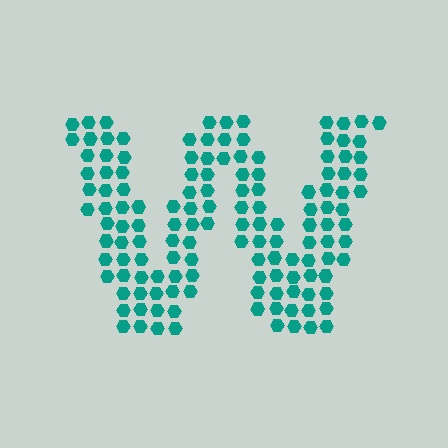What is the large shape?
The large shape is the letter W.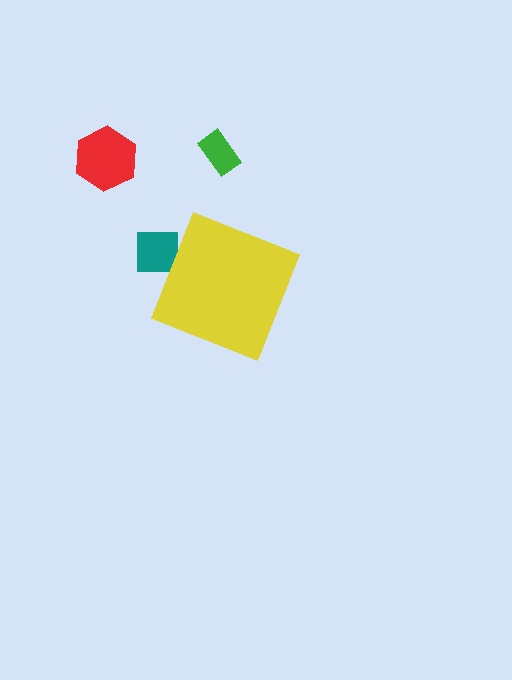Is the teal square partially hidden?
Yes, the teal square is partially hidden behind the yellow diamond.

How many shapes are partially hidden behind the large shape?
1 shape is partially hidden.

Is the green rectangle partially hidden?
No, the green rectangle is fully visible.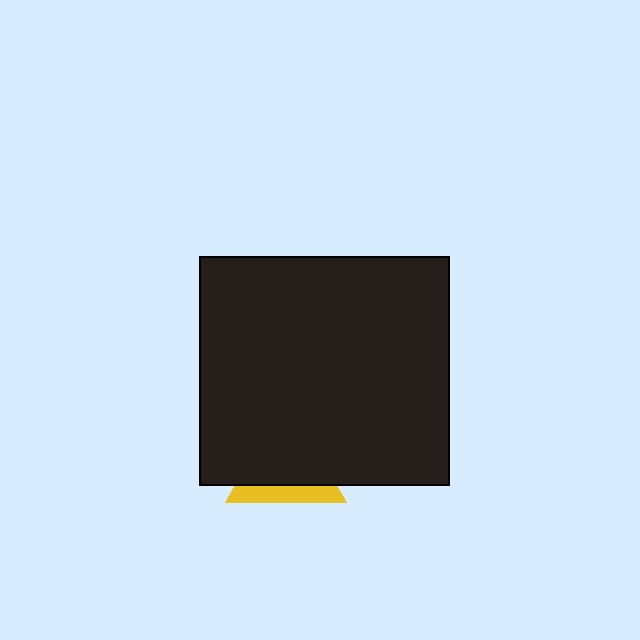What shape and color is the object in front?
The object in front is a black rectangle.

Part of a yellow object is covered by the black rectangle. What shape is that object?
It is a triangle.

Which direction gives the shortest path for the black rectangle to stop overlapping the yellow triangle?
Moving up gives the shortest separation.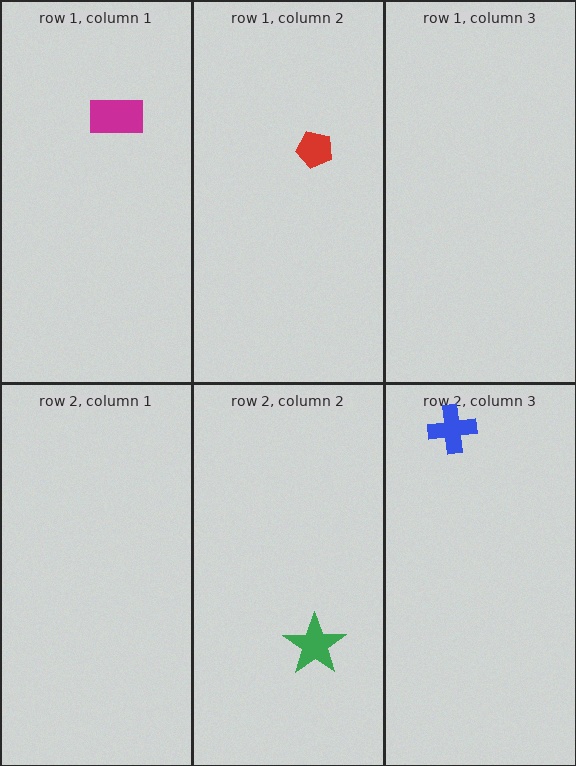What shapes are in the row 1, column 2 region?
The red pentagon.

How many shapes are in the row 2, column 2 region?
1.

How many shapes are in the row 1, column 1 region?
1.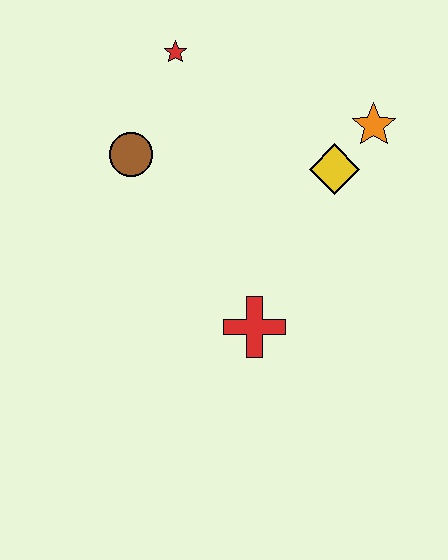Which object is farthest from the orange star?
The brown circle is farthest from the orange star.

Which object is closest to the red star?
The brown circle is closest to the red star.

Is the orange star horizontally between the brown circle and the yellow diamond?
No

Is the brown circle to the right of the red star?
No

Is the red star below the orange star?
No